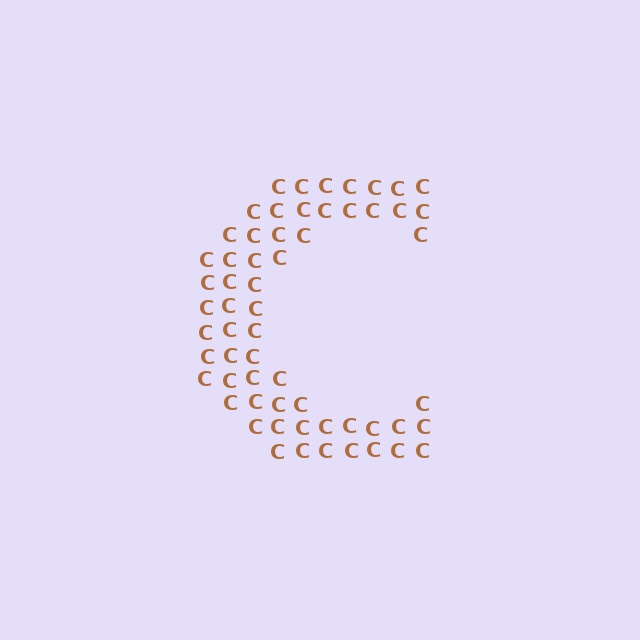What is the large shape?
The large shape is the letter C.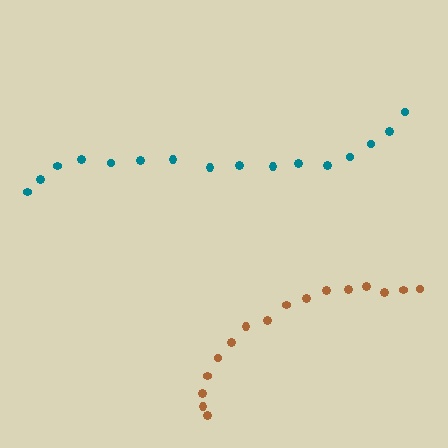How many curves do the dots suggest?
There are 2 distinct paths.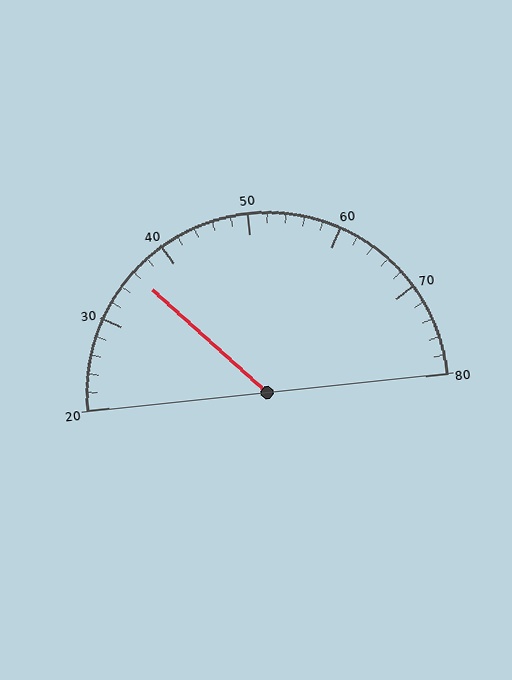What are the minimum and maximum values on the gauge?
The gauge ranges from 20 to 80.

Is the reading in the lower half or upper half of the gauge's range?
The reading is in the lower half of the range (20 to 80).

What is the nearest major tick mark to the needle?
The nearest major tick mark is 40.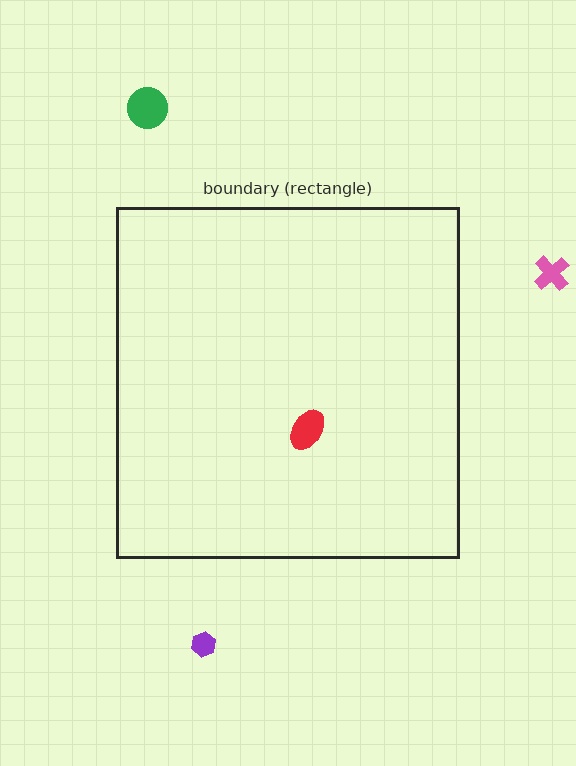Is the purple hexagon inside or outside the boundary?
Outside.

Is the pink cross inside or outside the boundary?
Outside.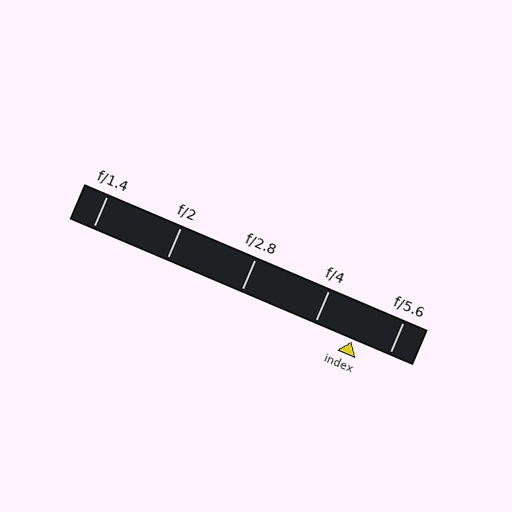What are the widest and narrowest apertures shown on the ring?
The widest aperture shown is f/1.4 and the narrowest is f/5.6.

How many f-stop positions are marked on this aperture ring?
There are 5 f-stop positions marked.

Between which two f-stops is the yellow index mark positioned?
The index mark is between f/4 and f/5.6.